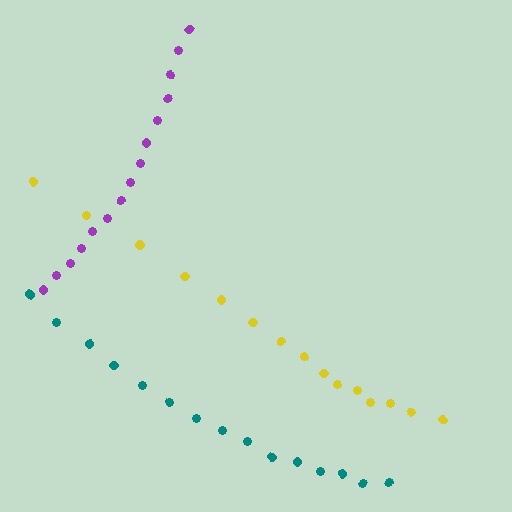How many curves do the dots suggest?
There are 3 distinct paths.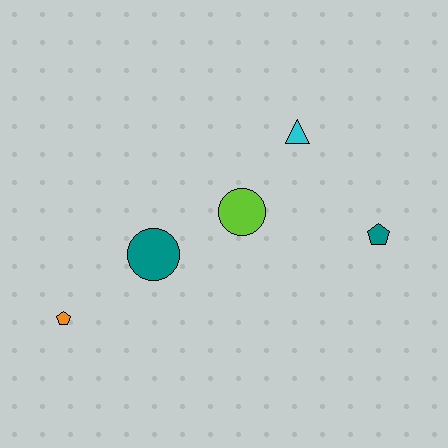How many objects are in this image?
There are 5 objects.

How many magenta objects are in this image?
There are no magenta objects.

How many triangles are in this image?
There is 1 triangle.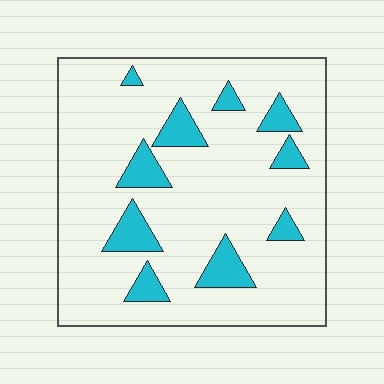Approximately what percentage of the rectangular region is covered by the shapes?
Approximately 15%.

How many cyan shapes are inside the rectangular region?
10.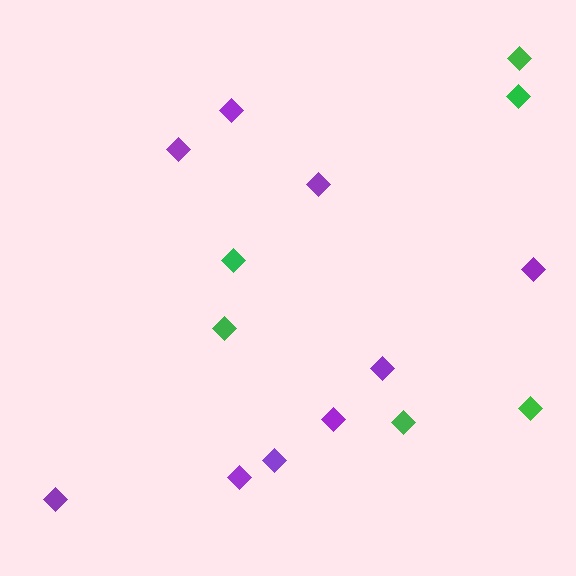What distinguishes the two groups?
There are 2 groups: one group of purple diamonds (9) and one group of green diamonds (6).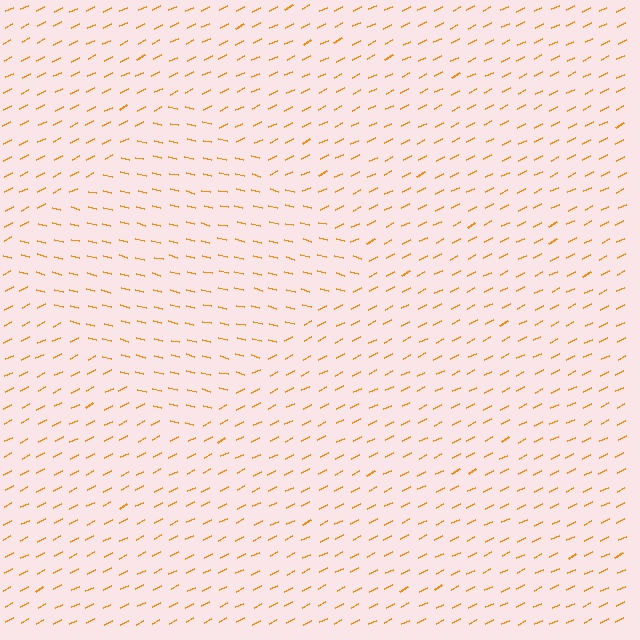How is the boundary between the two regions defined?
The boundary is defined purely by a change in line orientation (approximately 40 degrees difference). All lines are the same color and thickness.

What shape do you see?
I see a diamond.